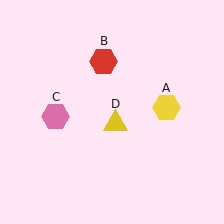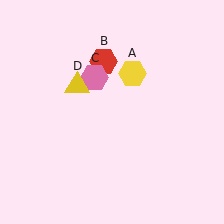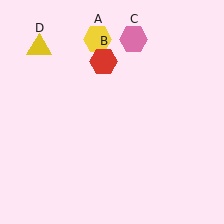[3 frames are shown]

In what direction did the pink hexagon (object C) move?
The pink hexagon (object C) moved up and to the right.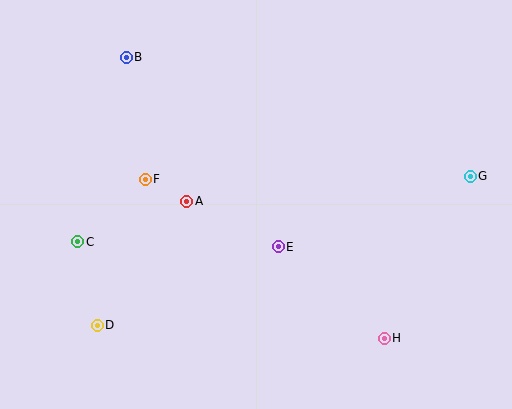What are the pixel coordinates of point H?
Point H is at (384, 338).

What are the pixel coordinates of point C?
Point C is at (78, 242).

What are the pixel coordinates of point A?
Point A is at (187, 201).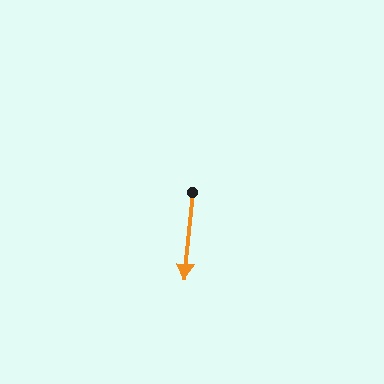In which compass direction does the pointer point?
South.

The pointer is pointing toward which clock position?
Roughly 6 o'clock.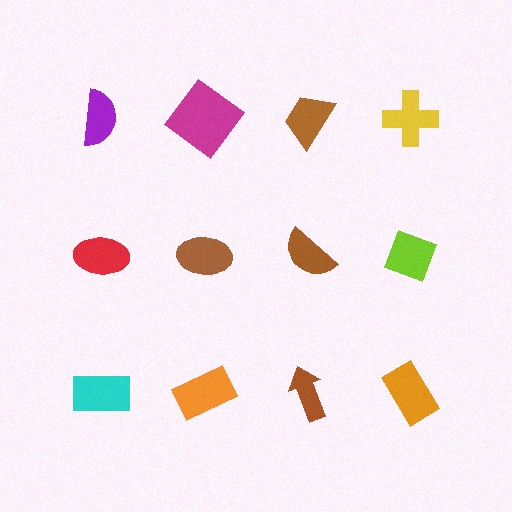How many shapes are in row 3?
4 shapes.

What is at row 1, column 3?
A brown trapezoid.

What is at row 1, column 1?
A purple semicircle.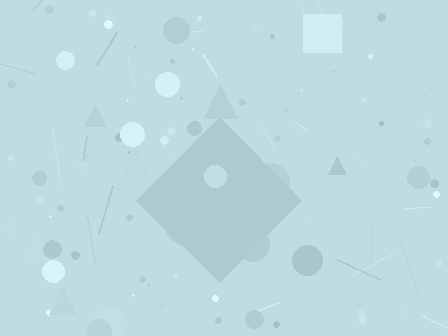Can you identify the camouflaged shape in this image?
The camouflaged shape is a diamond.